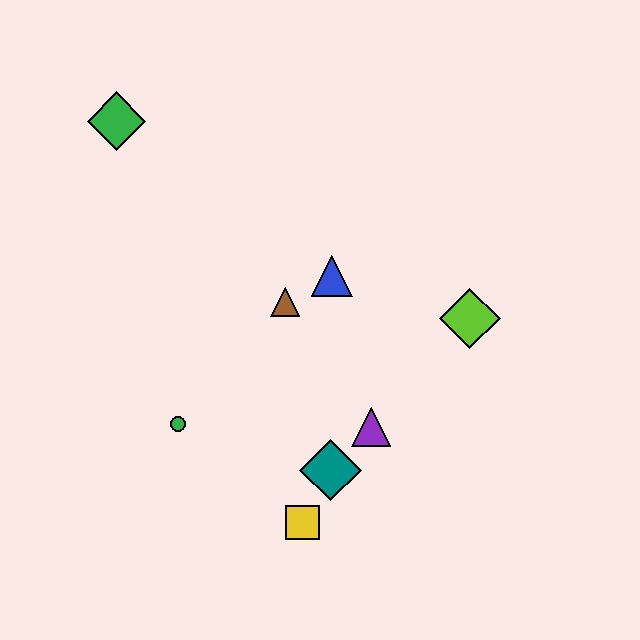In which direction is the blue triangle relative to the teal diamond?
The blue triangle is above the teal diamond.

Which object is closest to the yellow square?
The teal diamond is closest to the yellow square.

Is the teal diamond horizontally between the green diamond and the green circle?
No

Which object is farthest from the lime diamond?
The green diamond is farthest from the lime diamond.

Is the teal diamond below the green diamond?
Yes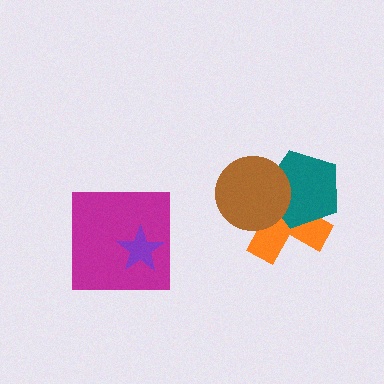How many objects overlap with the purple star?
1 object overlaps with the purple star.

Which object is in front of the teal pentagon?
The brown circle is in front of the teal pentagon.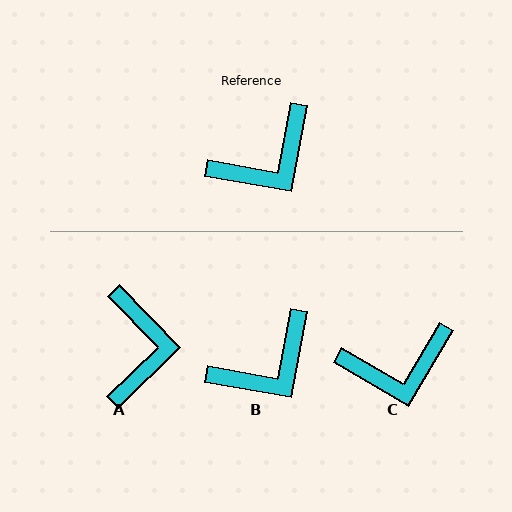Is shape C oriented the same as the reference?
No, it is off by about 20 degrees.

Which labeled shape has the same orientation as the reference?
B.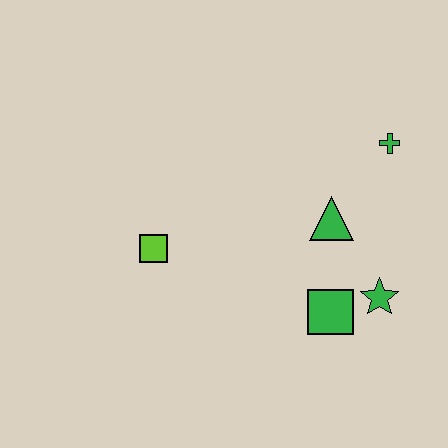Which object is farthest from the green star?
The lime square is farthest from the green star.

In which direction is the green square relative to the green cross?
The green square is below the green cross.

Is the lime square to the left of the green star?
Yes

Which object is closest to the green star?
The green square is closest to the green star.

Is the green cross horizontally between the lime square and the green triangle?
No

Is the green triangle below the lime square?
No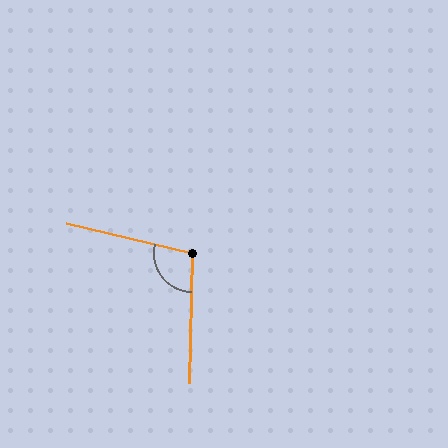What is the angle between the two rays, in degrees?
Approximately 102 degrees.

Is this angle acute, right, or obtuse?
It is obtuse.